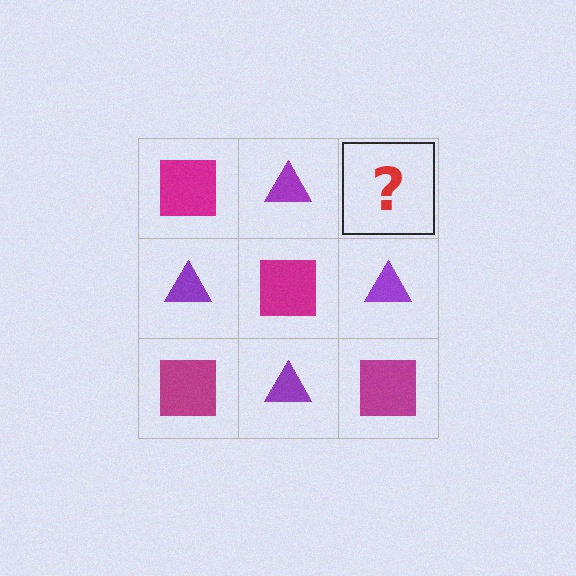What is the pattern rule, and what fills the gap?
The rule is that it alternates magenta square and purple triangle in a checkerboard pattern. The gap should be filled with a magenta square.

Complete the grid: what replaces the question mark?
The question mark should be replaced with a magenta square.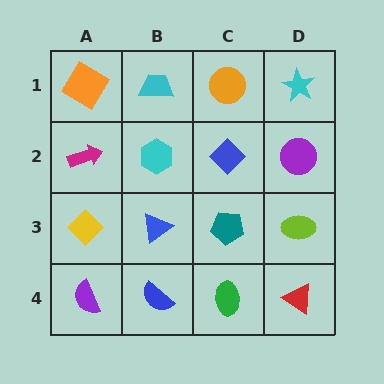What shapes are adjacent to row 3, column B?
A cyan hexagon (row 2, column B), a blue semicircle (row 4, column B), a yellow diamond (row 3, column A), a teal pentagon (row 3, column C).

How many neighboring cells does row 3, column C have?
4.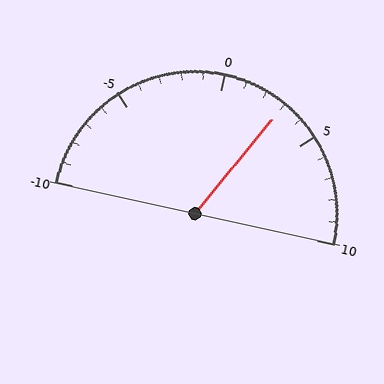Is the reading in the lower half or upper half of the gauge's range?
The reading is in the upper half of the range (-10 to 10).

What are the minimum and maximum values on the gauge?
The gauge ranges from -10 to 10.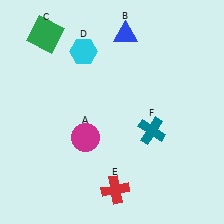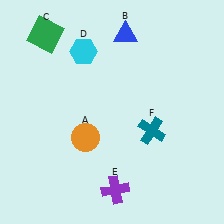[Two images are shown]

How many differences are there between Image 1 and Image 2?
There are 2 differences between the two images.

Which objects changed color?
A changed from magenta to orange. E changed from red to purple.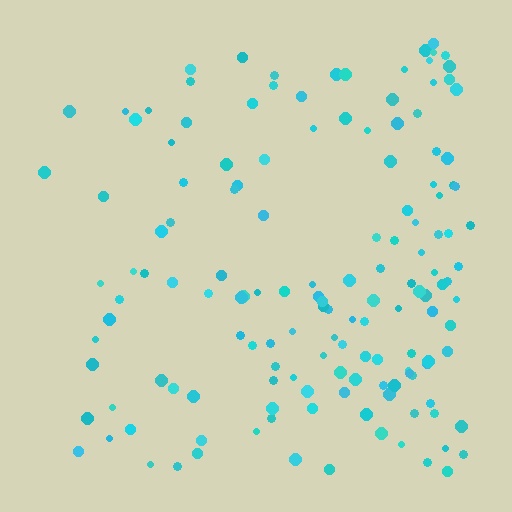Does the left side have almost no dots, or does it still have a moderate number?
Still a moderate number, just noticeably fewer than the right.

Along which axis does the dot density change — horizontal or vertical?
Horizontal.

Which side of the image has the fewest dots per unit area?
The left.